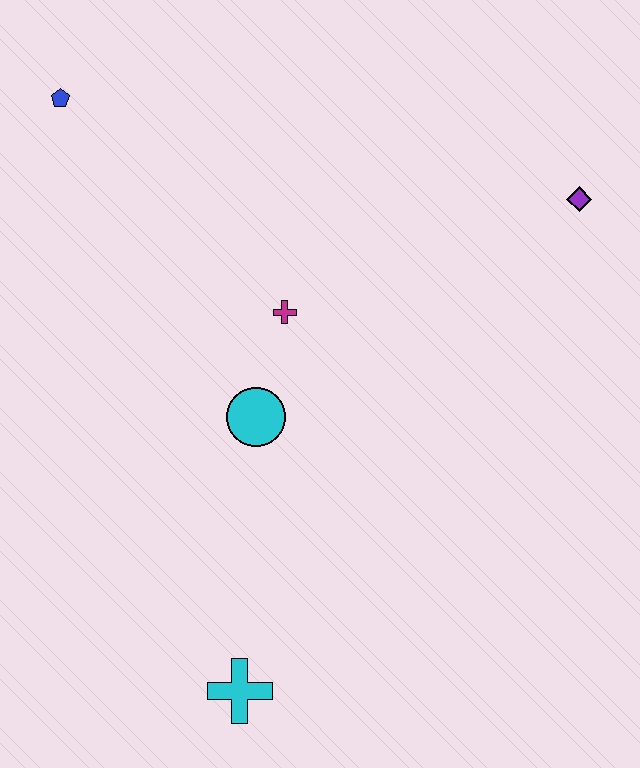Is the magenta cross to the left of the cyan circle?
No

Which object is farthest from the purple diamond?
The cyan cross is farthest from the purple diamond.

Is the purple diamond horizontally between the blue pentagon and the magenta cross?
No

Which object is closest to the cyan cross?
The cyan circle is closest to the cyan cross.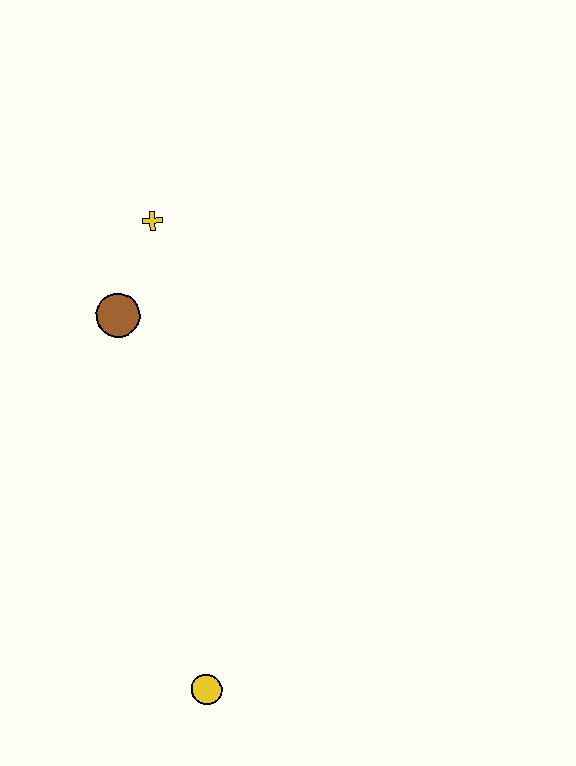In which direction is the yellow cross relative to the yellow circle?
The yellow cross is above the yellow circle.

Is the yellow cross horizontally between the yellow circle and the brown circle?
Yes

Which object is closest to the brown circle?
The yellow cross is closest to the brown circle.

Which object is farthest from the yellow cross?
The yellow circle is farthest from the yellow cross.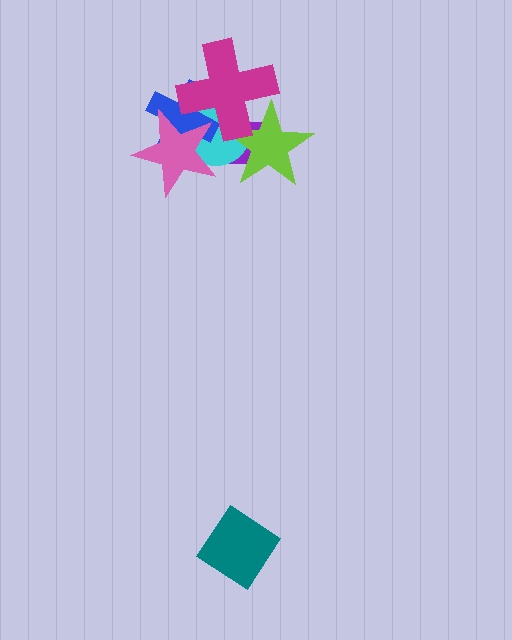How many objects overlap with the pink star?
4 objects overlap with the pink star.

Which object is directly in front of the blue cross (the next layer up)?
The pink star is directly in front of the blue cross.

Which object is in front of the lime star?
The magenta cross is in front of the lime star.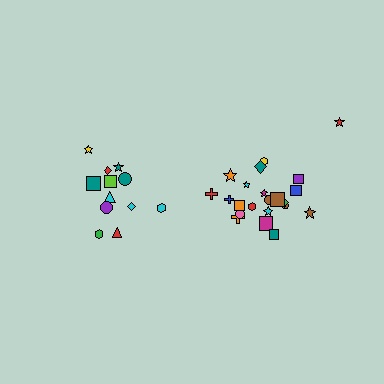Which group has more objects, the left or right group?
The right group.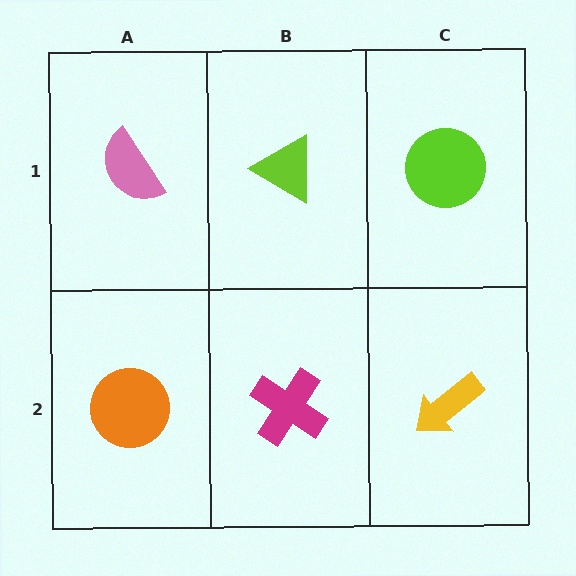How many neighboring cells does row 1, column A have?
2.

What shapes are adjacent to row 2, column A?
A pink semicircle (row 1, column A), a magenta cross (row 2, column B).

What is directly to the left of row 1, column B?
A pink semicircle.